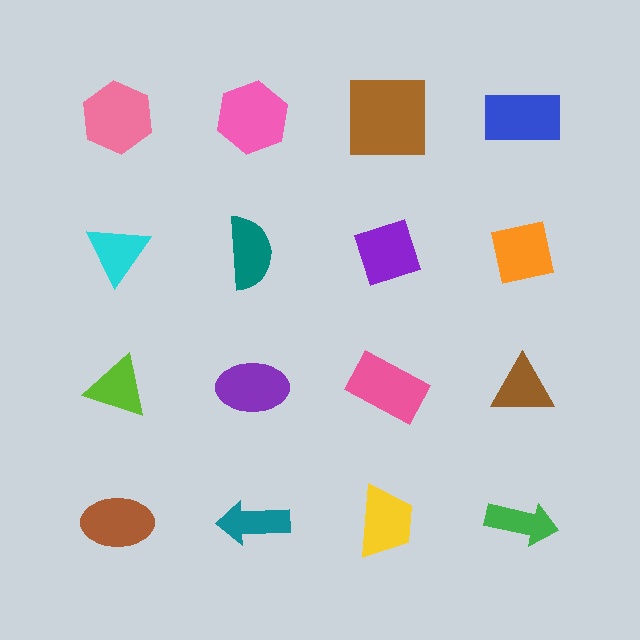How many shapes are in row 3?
4 shapes.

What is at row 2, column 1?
A cyan triangle.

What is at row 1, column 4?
A blue rectangle.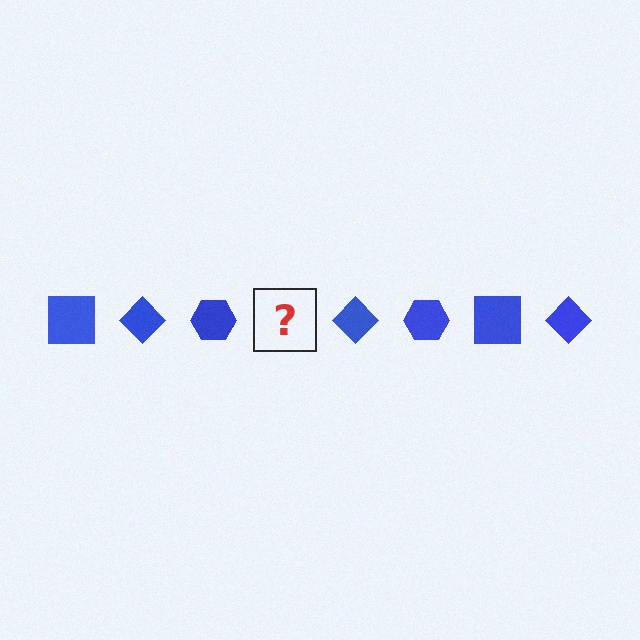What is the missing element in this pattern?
The missing element is a blue square.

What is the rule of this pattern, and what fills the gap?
The rule is that the pattern cycles through square, diamond, hexagon shapes in blue. The gap should be filled with a blue square.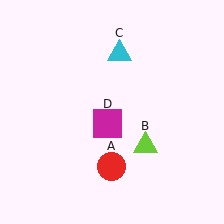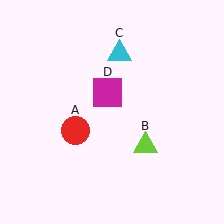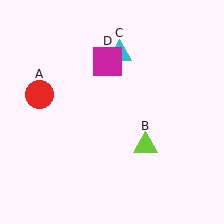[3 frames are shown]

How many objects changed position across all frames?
2 objects changed position: red circle (object A), magenta square (object D).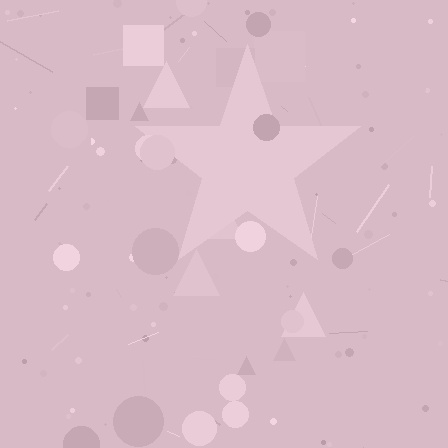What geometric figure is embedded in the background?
A star is embedded in the background.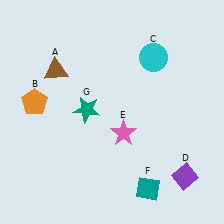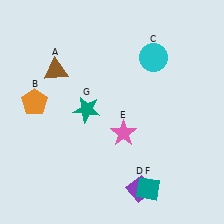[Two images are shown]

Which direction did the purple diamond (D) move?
The purple diamond (D) moved left.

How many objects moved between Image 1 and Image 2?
1 object moved between the two images.